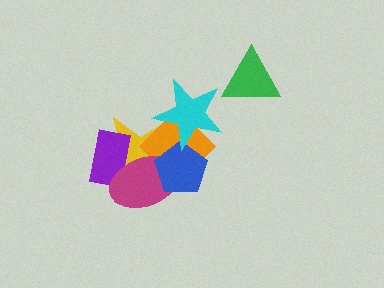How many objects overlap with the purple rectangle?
2 objects overlap with the purple rectangle.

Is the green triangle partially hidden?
No, no other shape covers it.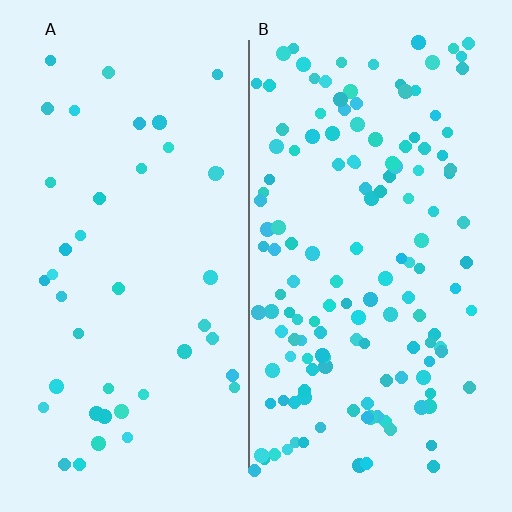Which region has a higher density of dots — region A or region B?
B (the right).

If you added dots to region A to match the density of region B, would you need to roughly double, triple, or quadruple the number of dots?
Approximately triple.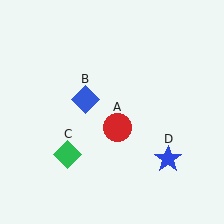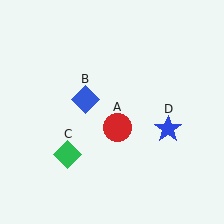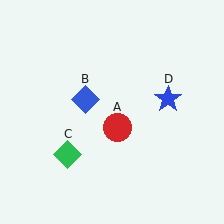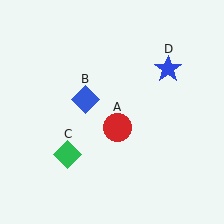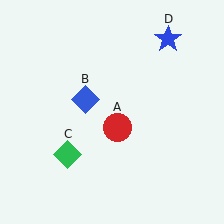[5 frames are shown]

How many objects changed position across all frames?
1 object changed position: blue star (object D).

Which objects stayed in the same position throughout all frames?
Red circle (object A) and blue diamond (object B) and green diamond (object C) remained stationary.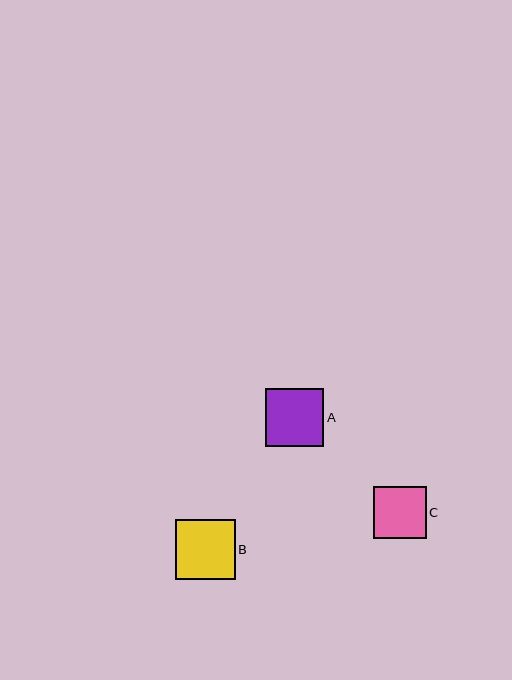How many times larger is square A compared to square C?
Square A is approximately 1.1 times the size of square C.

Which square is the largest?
Square B is the largest with a size of approximately 60 pixels.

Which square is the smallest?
Square C is the smallest with a size of approximately 52 pixels.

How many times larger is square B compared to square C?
Square B is approximately 1.1 times the size of square C.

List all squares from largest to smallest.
From largest to smallest: B, A, C.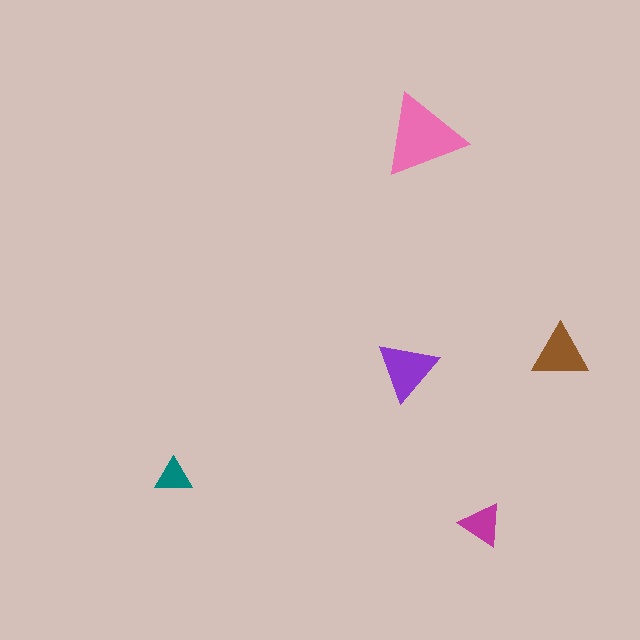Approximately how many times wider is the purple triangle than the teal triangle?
About 1.5 times wider.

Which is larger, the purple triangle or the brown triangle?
The purple one.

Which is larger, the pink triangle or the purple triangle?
The pink one.